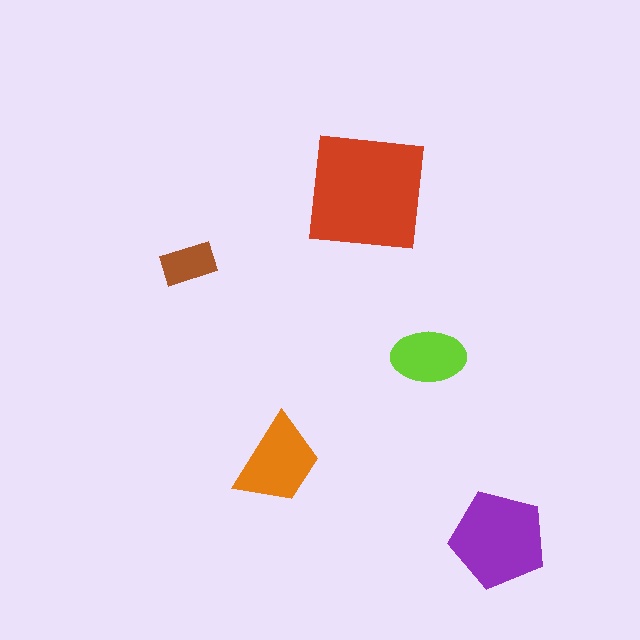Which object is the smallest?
The brown rectangle.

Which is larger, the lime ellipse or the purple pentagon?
The purple pentagon.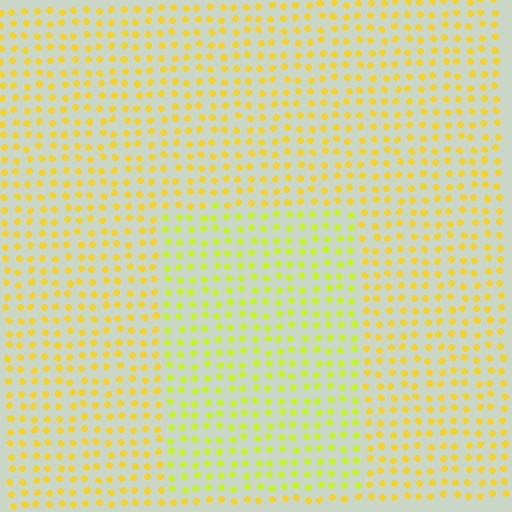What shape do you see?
I see a rectangle.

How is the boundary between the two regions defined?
The boundary is defined purely by a slight shift in hue (about 25 degrees). Spacing, size, and orientation are identical on both sides.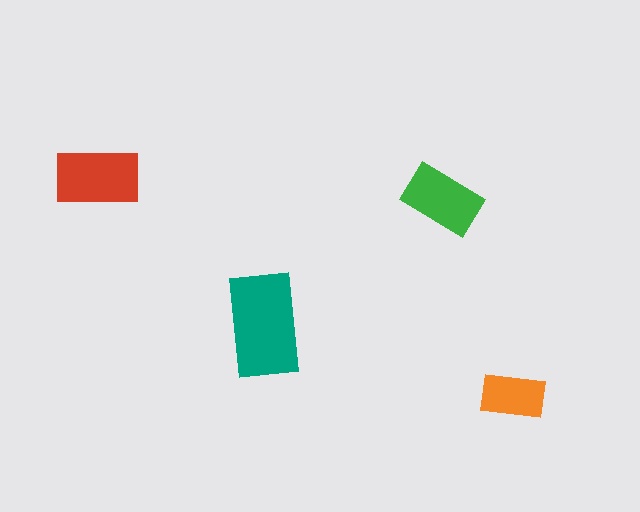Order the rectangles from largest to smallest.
the teal one, the red one, the green one, the orange one.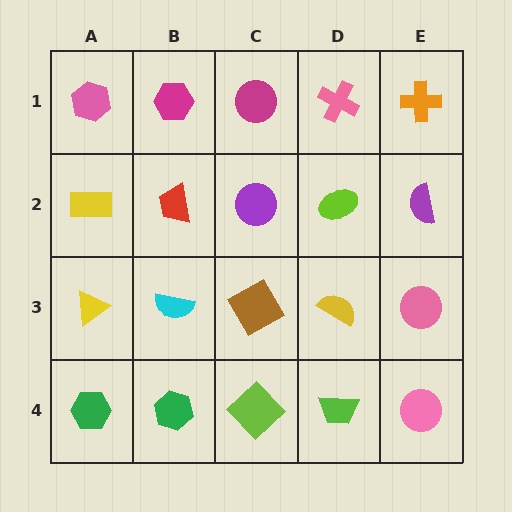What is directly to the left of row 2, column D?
A purple circle.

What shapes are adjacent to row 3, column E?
A purple semicircle (row 2, column E), a pink circle (row 4, column E), a yellow semicircle (row 3, column D).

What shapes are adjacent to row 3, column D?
A lime ellipse (row 2, column D), a lime trapezoid (row 4, column D), a brown square (row 3, column C), a pink circle (row 3, column E).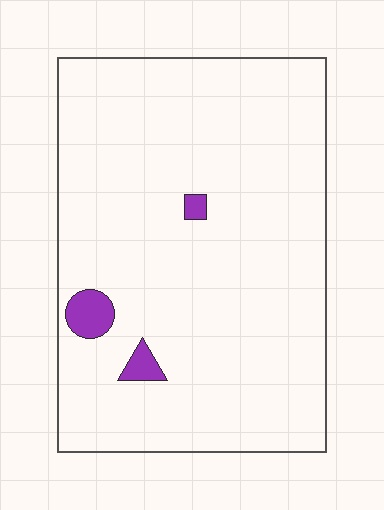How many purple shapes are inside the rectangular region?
3.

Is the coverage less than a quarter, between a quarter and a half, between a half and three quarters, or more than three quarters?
Less than a quarter.